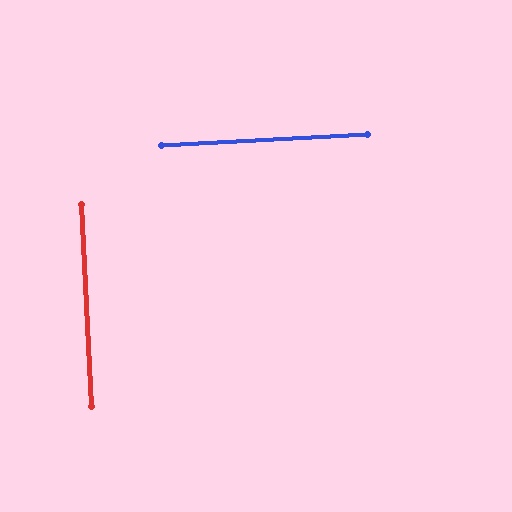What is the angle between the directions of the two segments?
Approximately 89 degrees.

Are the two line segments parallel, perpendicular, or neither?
Perpendicular — they meet at approximately 89°.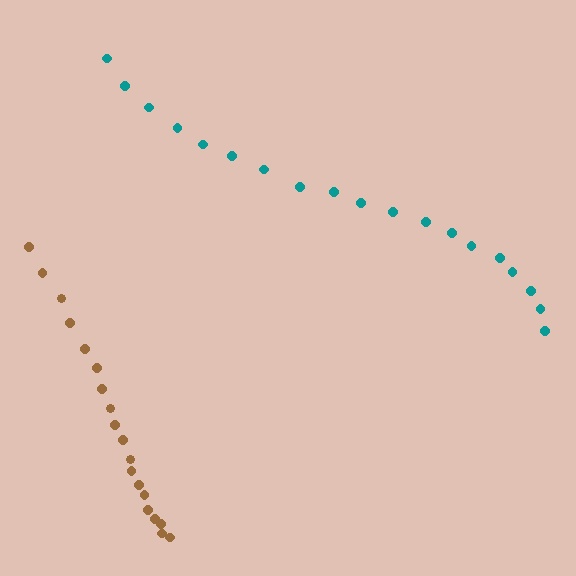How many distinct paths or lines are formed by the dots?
There are 2 distinct paths.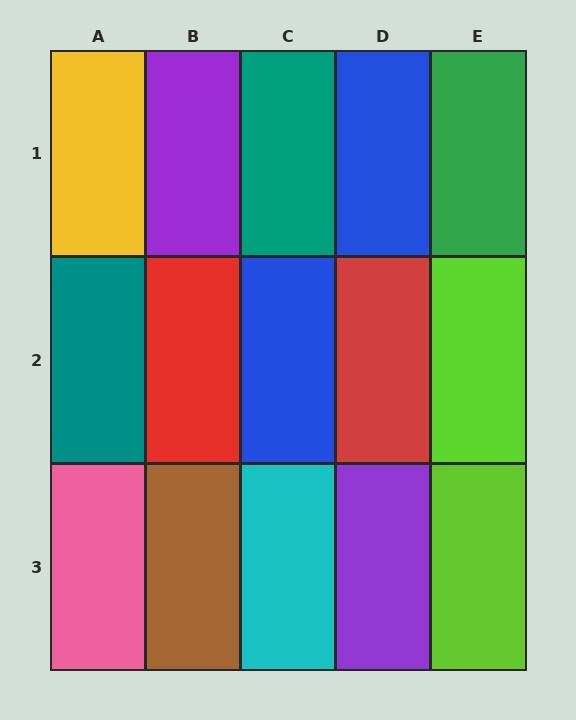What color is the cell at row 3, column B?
Brown.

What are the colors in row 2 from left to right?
Teal, red, blue, red, lime.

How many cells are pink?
1 cell is pink.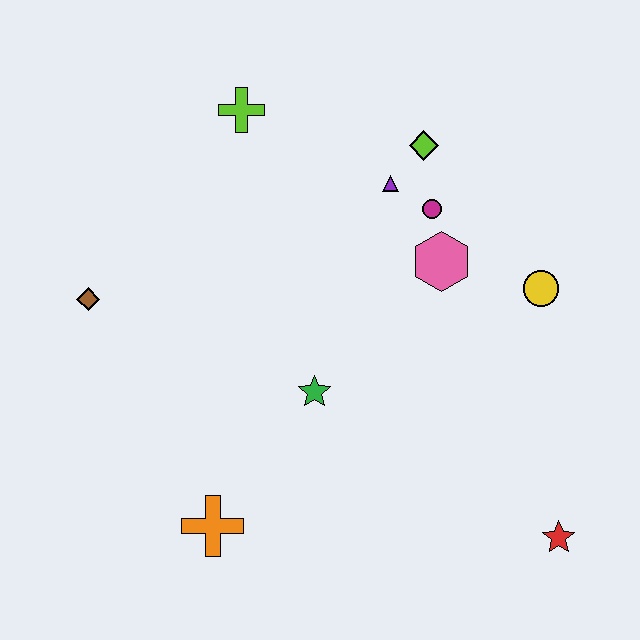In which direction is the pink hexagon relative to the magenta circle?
The pink hexagon is below the magenta circle.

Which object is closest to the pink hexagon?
The magenta circle is closest to the pink hexagon.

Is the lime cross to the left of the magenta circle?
Yes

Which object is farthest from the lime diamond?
The orange cross is farthest from the lime diamond.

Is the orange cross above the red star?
Yes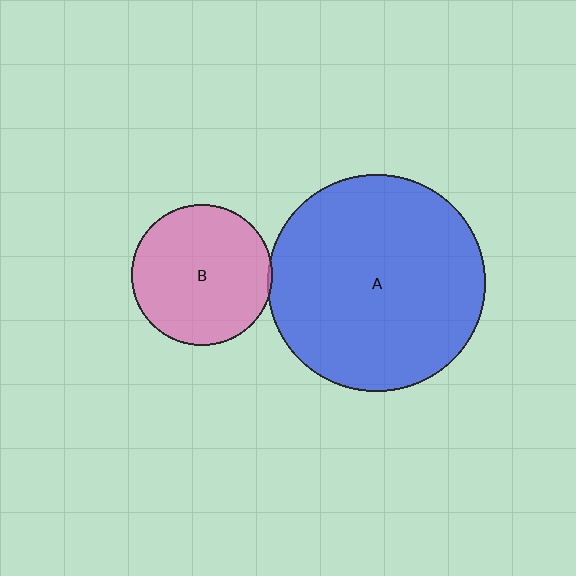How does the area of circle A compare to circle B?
Approximately 2.4 times.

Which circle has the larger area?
Circle A (blue).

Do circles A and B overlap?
Yes.